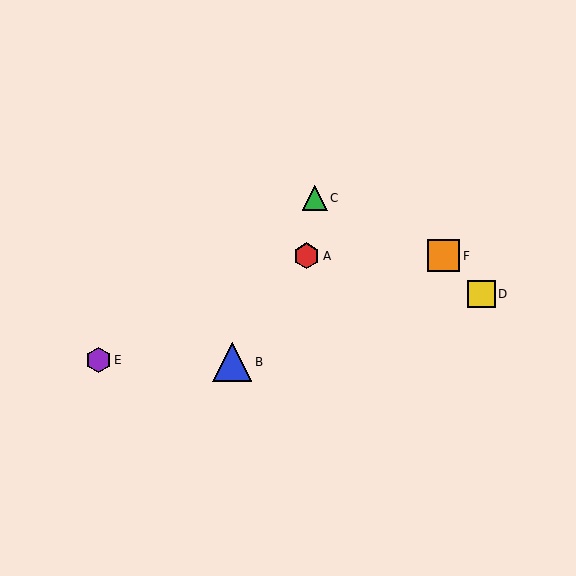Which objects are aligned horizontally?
Objects A, F are aligned horizontally.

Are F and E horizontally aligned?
No, F is at y≈256 and E is at y≈360.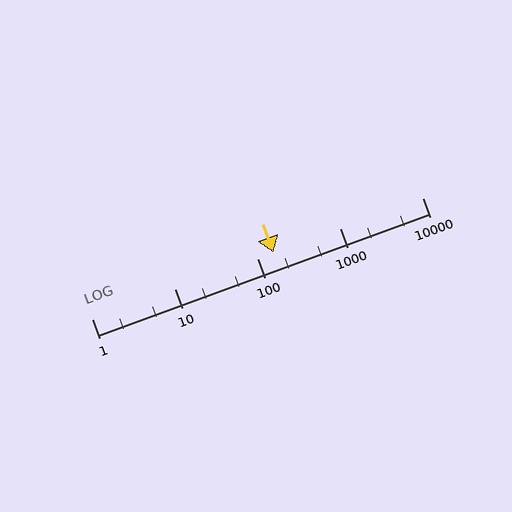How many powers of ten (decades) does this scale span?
The scale spans 4 decades, from 1 to 10000.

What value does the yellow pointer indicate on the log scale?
The pointer indicates approximately 160.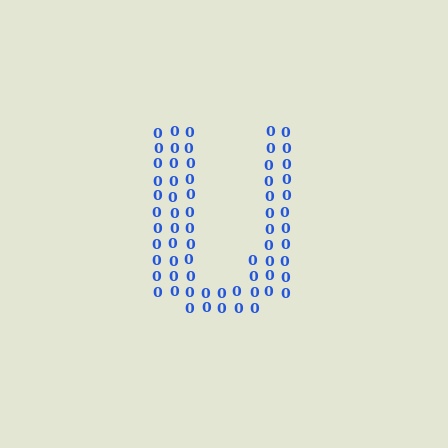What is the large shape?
The large shape is the letter U.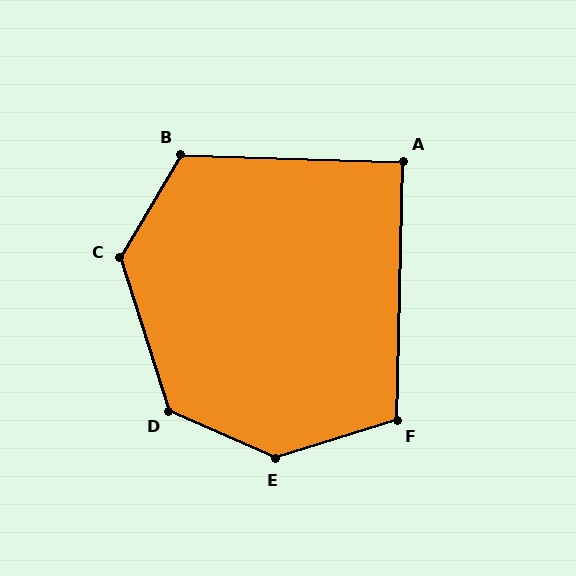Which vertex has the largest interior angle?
E, at approximately 138 degrees.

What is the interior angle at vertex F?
Approximately 109 degrees (obtuse).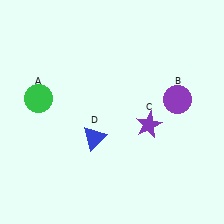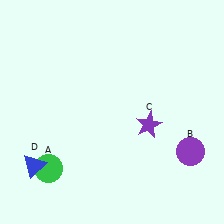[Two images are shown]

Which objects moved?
The objects that moved are: the green circle (A), the purple circle (B), the blue triangle (D).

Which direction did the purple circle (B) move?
The purple circle (B) moved down.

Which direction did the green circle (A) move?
The green circle (A) moved down.